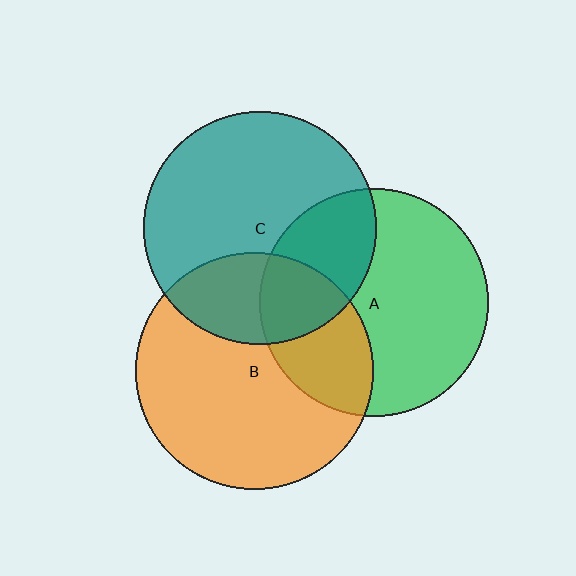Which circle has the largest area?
Circle B (orange).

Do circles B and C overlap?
Yes.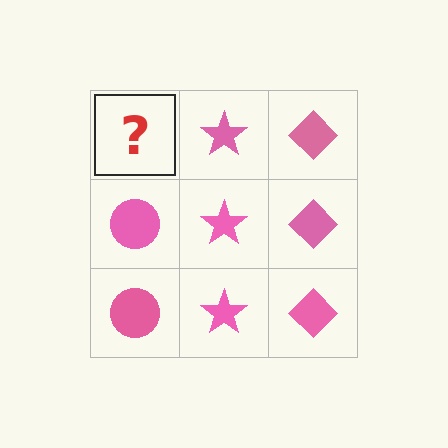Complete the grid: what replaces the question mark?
The question mark should be replaced with a pink circle.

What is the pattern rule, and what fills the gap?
The rule is that each column has a consistent shape. The gap should be filled with a pink circle.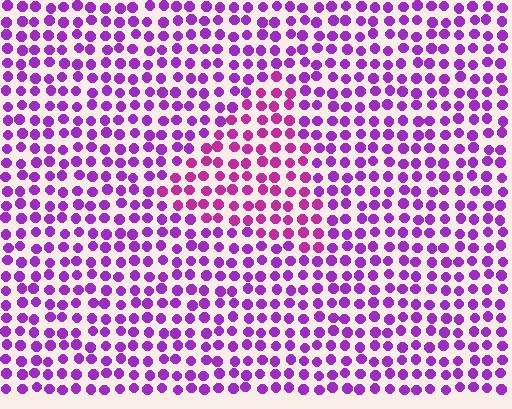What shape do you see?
I see a triangle.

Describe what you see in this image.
The image is filled with small purple elements in a uniform arrangement. A triangle-shaped region is visible where the elements are tinted to a slightly different hue, forming a subtle color boundary.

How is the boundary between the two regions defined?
The boundary is defined purely by a slight shift in hue (about 28 degrees). Spacing, size, and orientation are identical on both sides.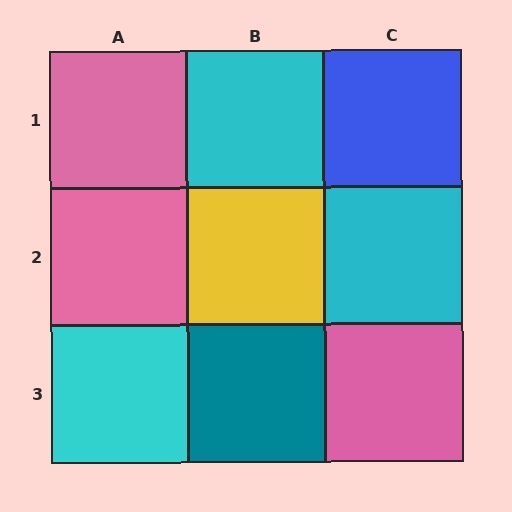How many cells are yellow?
1 cell is yellow.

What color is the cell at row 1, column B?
Cyan.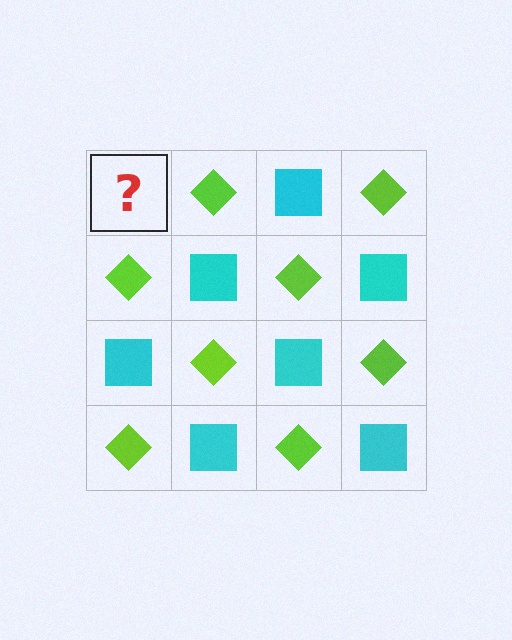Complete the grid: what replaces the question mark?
The question mark should be replaced with a cyan square.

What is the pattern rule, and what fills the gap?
The rule is that it alternates cyan square and lime diamond in a checkerboard pattern. The gap should be filled with a cyan square.